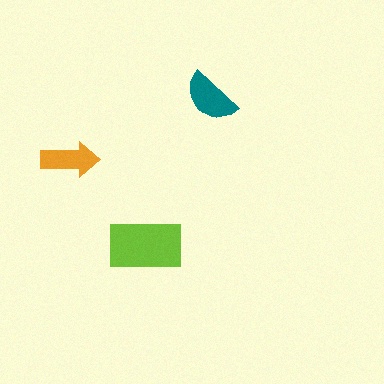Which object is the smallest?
The orange arrow.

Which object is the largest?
The lime rectangle.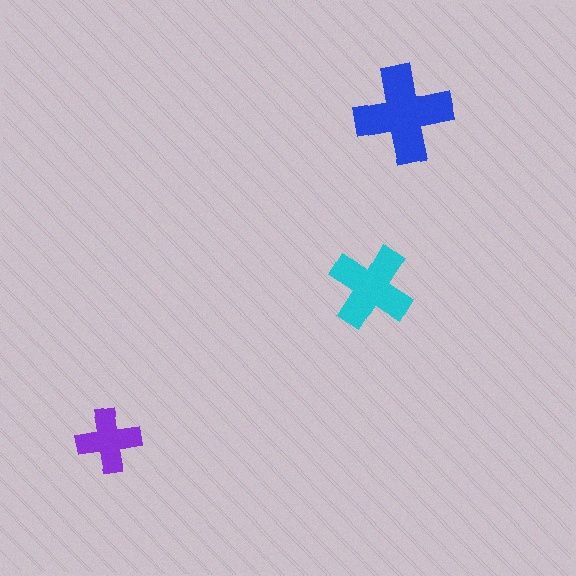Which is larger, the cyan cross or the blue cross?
The blue one.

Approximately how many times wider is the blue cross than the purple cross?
About 1.5 times wider.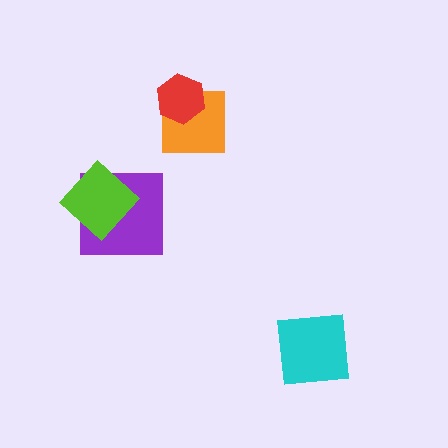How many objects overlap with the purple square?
1 object overlaps with the purple square.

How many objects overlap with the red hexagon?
1 object overlaps with the red hexagon.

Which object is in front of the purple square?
The lime diamond is in front of the purple square.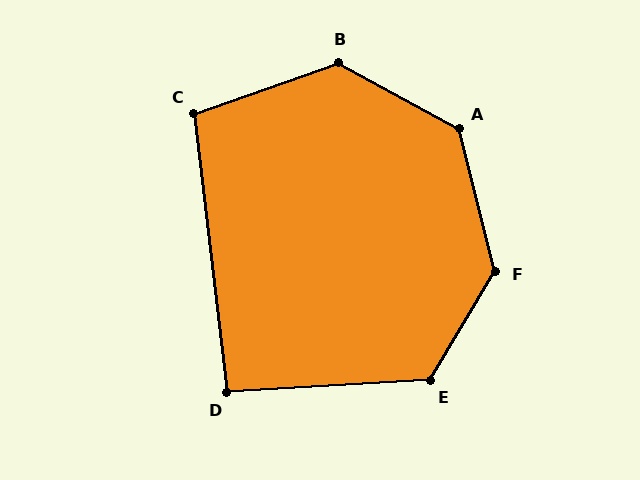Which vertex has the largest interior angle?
F, at approximately 135 degrees.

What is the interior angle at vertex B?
Approximately 132 degrees (obtuse).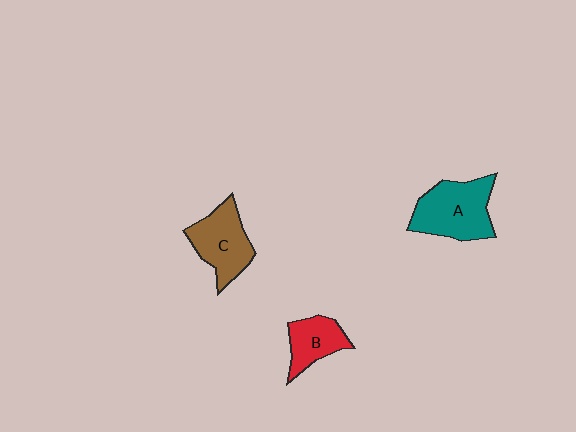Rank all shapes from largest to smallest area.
From largest to smallest: A (teal), C (brown), B (red).